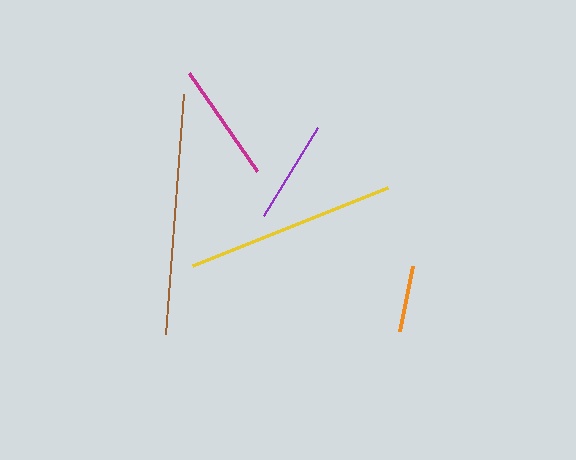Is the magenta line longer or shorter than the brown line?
The brown line is longer than the magenta line.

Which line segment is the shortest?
The orange line is the shortest at approximately 66 pixels.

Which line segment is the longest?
The brown line is the longest at approximately 241 pixels.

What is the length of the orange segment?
The orange segment is approximately 66 pixels long.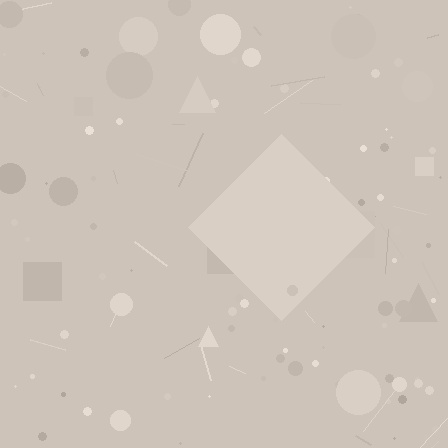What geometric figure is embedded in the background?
A diamond is embedded in the background.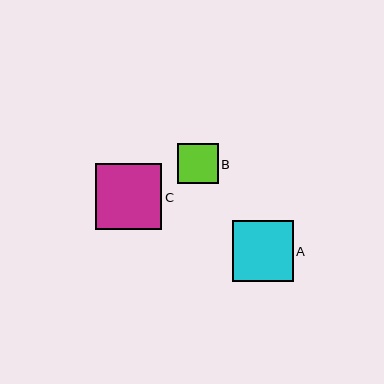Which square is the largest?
Square C is the largest with a size of approximately 66 pixels.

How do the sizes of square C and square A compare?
Square C and square A are approximately the same size.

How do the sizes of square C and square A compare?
Square C and square A are approximately the same size.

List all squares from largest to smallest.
From largest to smallest: C, A, B.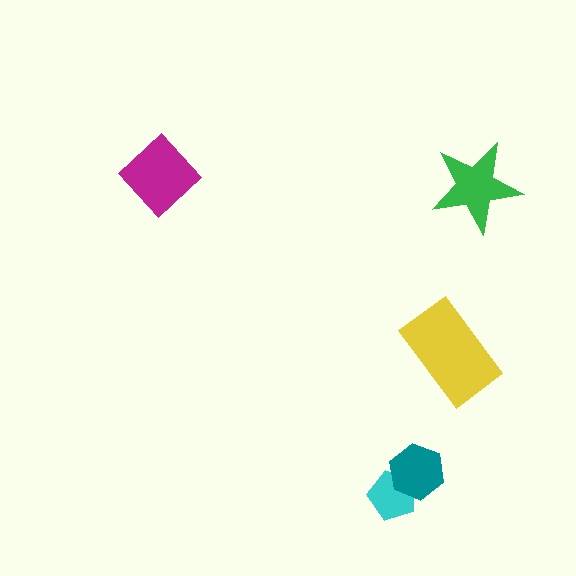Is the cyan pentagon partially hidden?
Yes, it is partially covered by another shape.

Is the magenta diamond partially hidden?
No, no other shape covers it.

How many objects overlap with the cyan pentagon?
1 object overlaps with the cyan pentagon.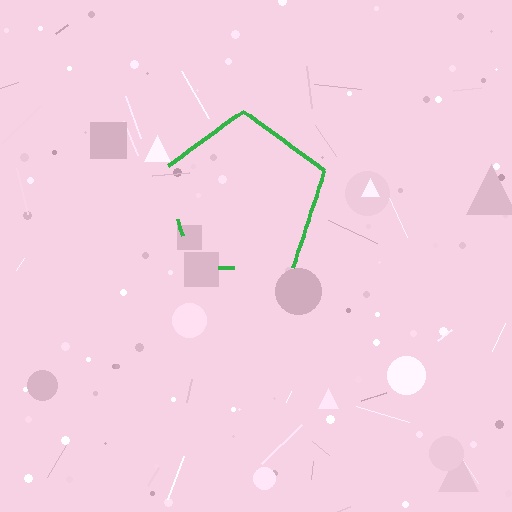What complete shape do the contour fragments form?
The contour fragments form a pentagon.